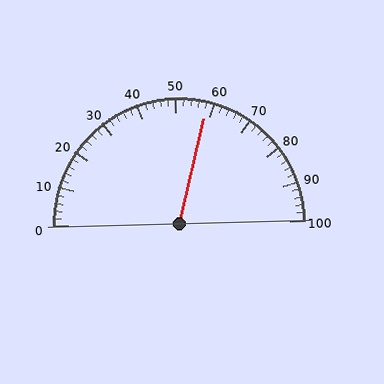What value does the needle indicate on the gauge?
The needle indicates approximately 58.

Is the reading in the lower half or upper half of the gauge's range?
The reading is in the upper half of the range (0 to 100).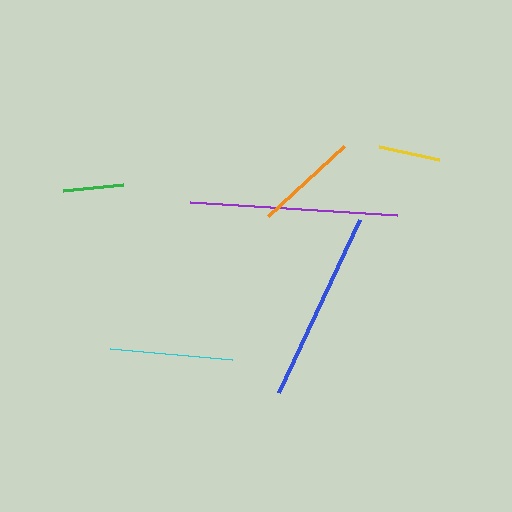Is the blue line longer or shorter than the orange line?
The blue line is longer than the orange line.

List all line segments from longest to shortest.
From longest to shortest: purple, blue, cyan, orange, yellow, green.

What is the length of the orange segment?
The orange segment is approximately 103 pixels long.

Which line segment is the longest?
The purple line is the longest at approximately 207 pixels.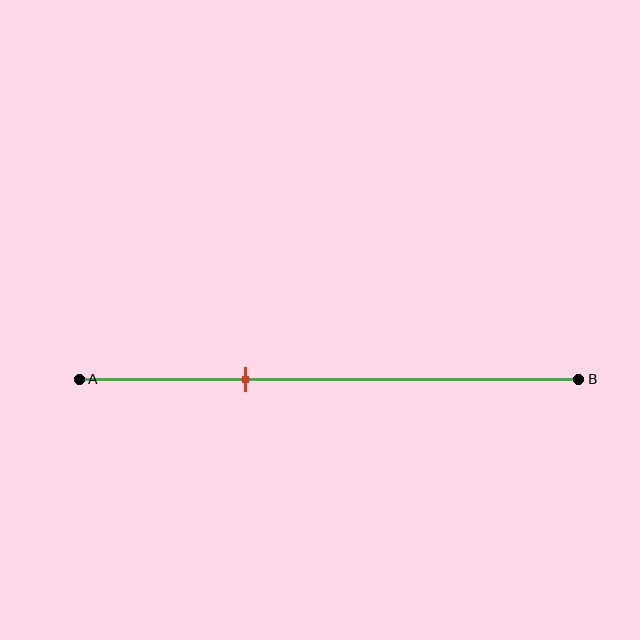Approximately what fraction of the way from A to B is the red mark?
The red mark is approximately 35% of the way from A to B.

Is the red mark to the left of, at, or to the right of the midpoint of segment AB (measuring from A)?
The red mark is to the left of the midpoint of segment AB.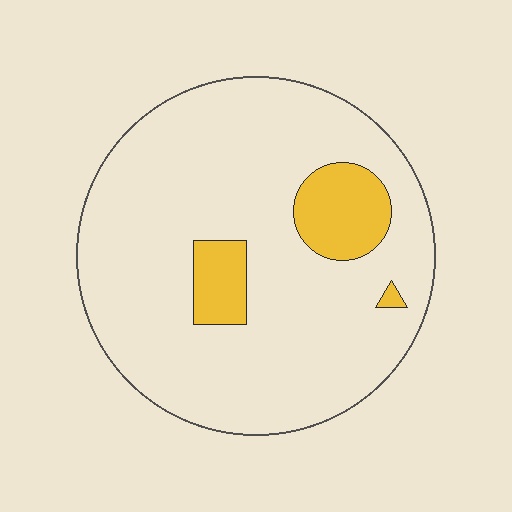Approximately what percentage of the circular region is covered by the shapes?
Approximately 15%.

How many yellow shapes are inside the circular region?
3.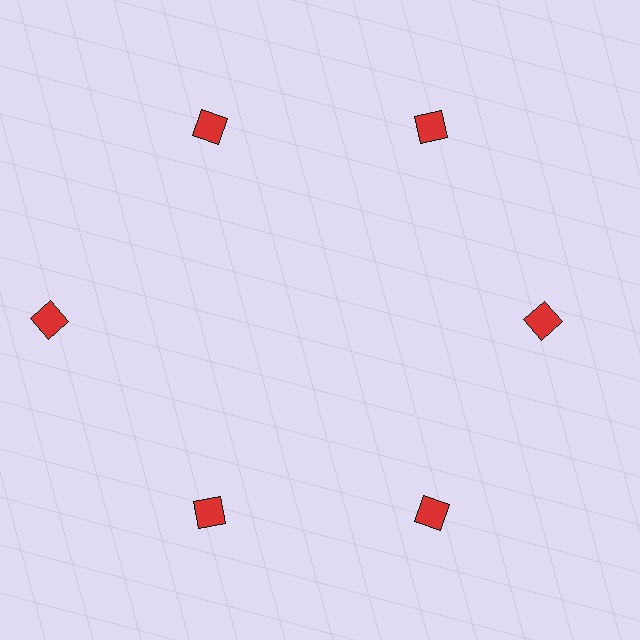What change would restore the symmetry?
The symmetry would be restored by moving it inward, back onto the ring so that all 6 diamonds sit at equal angles and equal distance from the center.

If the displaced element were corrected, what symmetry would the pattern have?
It would have 6-fold rotational symmetry — the pattern would map onto itself every 60 degrees.